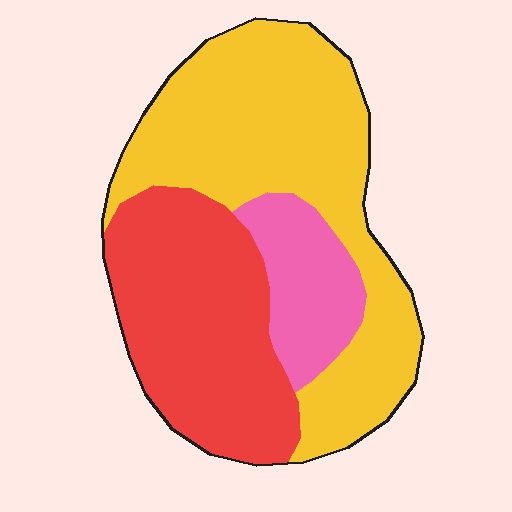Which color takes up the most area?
Yellow, at roughly 50%.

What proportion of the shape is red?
Red covers about 35% of the shape.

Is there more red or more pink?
Red.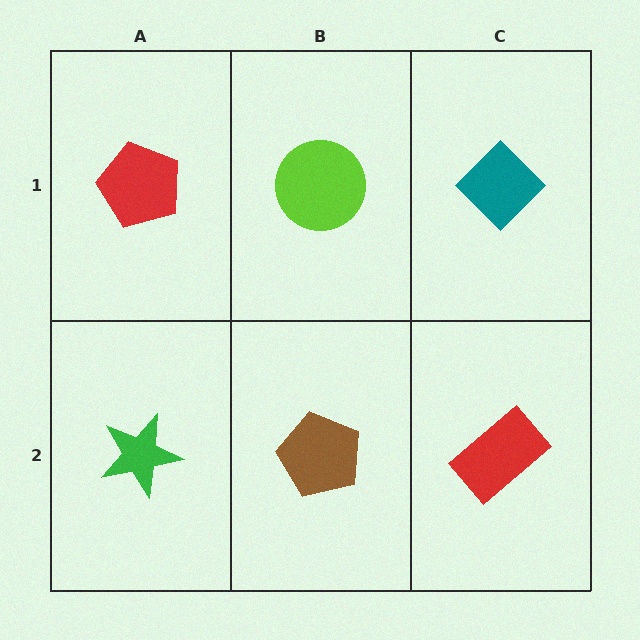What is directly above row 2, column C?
A teal diamond.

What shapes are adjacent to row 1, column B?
A brown pentagon (row 2, column B), a red pentagon (row 1, column A), a teal diamond (row 1, column C).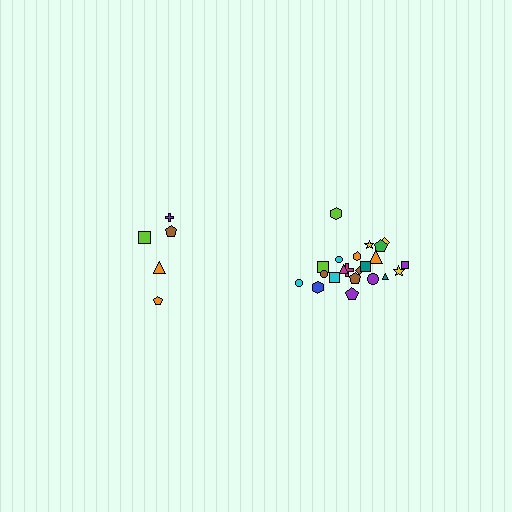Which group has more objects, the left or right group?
The right group.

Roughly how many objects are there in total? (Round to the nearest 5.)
Roughly 25 objects in total.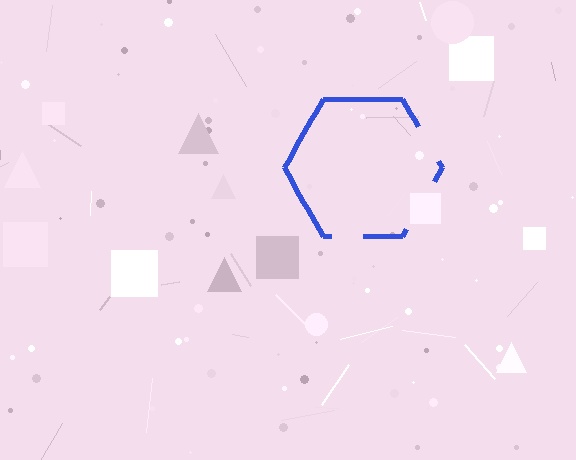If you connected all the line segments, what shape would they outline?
They would outline a hexagon.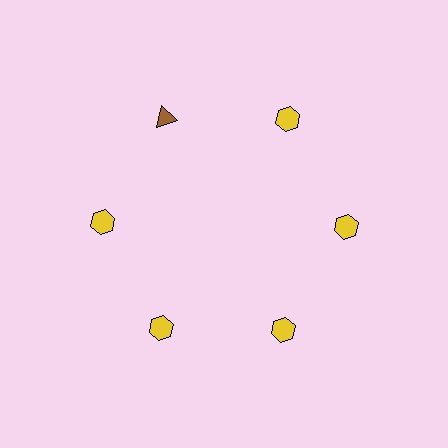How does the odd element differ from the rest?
It differs in both color (brown instead of yellow) and shape (triangle instead of hexagon).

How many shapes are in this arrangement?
There are 6 shapes arranged in a ring pattern.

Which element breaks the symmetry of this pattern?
The brown triangle at roughly the 11 o'clock position breaks the symmetry. All other shapes are yellow hexagons.